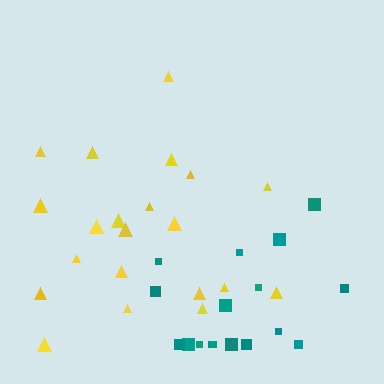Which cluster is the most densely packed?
Teal.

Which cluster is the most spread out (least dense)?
Yellow.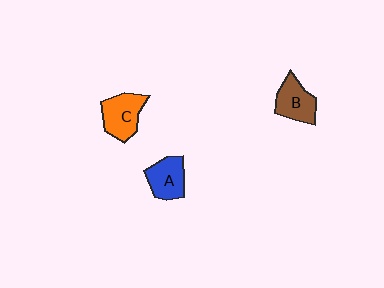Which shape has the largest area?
Shape C (orange).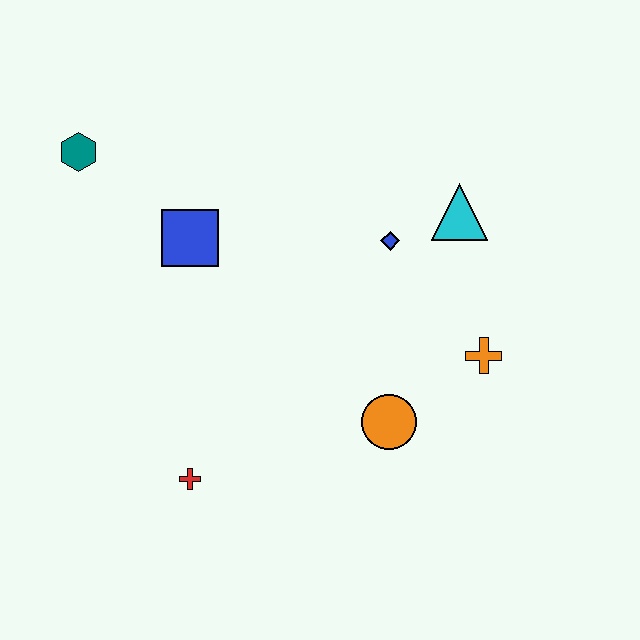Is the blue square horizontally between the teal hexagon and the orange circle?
Yes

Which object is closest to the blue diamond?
The cyan triangle is closest to the blue diamond.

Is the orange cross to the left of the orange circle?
No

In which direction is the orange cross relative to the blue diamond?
The orange cross is below the blue diamond.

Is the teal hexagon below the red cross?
No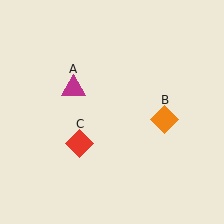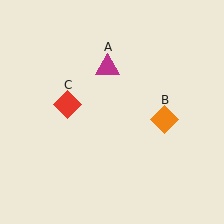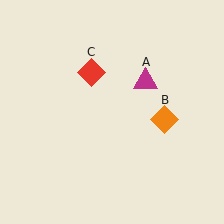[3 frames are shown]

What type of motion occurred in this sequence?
The magenta triangle (object A), red diamond (object C) rotated clockwise around the center of the scene.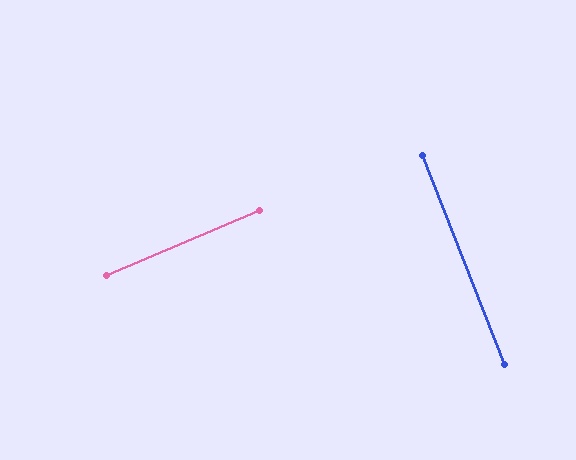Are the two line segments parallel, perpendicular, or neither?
Perpendicular — they meet at approximately 88°.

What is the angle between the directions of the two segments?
Approximately 88 degrees.